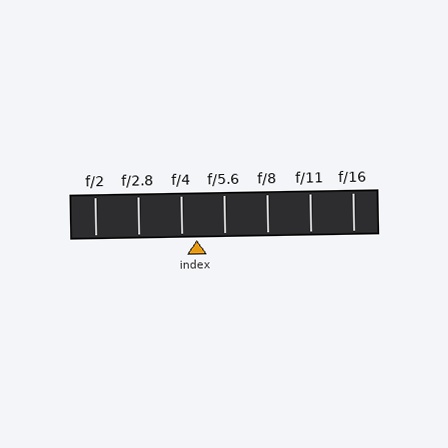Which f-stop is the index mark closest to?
The index mark is closest to f/4.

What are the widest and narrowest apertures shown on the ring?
The widest aperture shown is f/2 and the narrowest is f/16.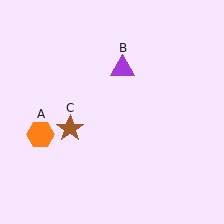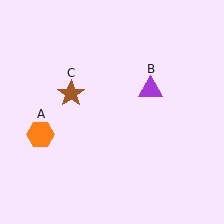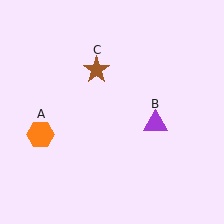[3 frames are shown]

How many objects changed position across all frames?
2 objects changed position: purple triangle (object B), brown star (object C).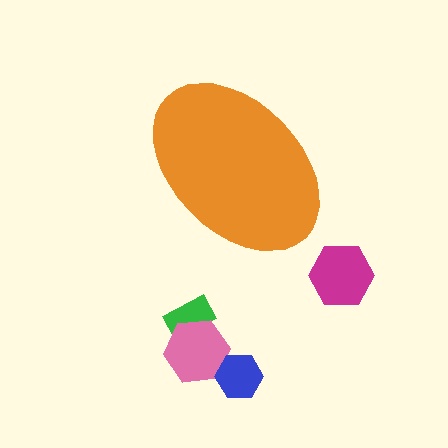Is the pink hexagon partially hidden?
No, the pink hexagon is fully visible.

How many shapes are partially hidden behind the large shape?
0 shapes are partially hidden.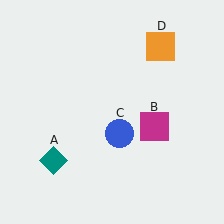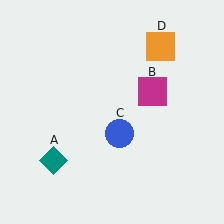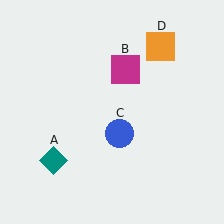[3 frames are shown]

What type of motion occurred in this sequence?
The magenta square (object B) rotated counterclockwise around the center of the scene.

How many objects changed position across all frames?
1 object changed position: magenta square (object B).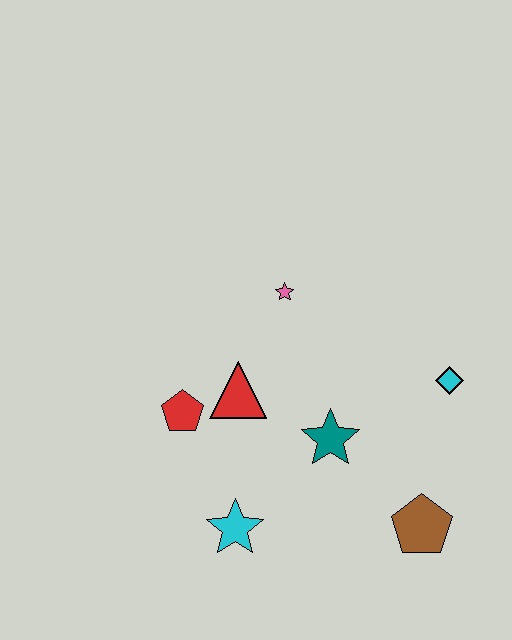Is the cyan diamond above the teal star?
Yes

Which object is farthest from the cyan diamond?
The red pentagon is farthest from the cyan diamond.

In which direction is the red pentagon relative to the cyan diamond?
The red pentagon is to the left of the cyan diamond.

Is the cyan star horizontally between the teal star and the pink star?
No